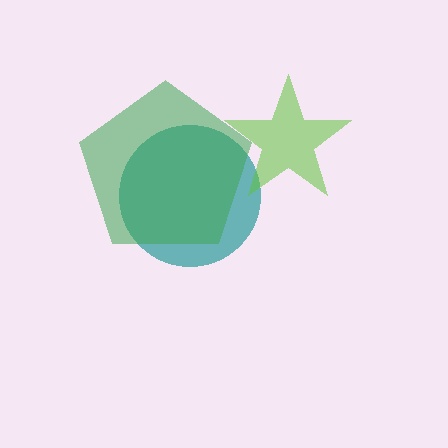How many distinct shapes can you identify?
There are 3 distinct shapes: a teal circle, a lime star, a green pentagon.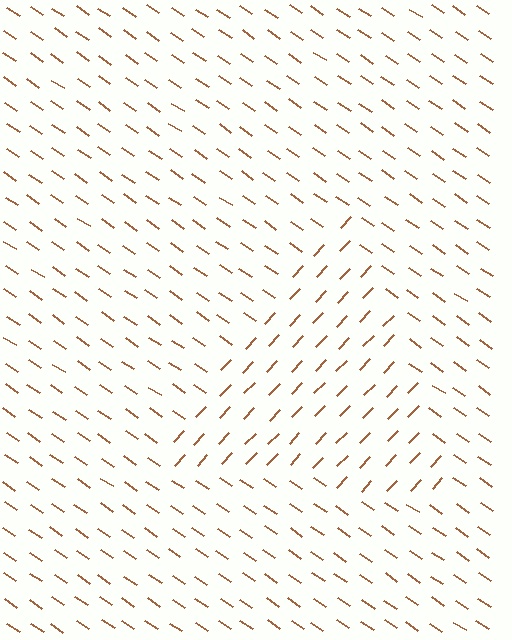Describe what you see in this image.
The image is filled with small brown line segments. A triangle region in the image has lines oriented differently from the surrounding lines, creating a visible texture boundary.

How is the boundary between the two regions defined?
The boundary is defined purely by a change in line orientation (approximately 80 degrees difference). All lines are the same color and thickness.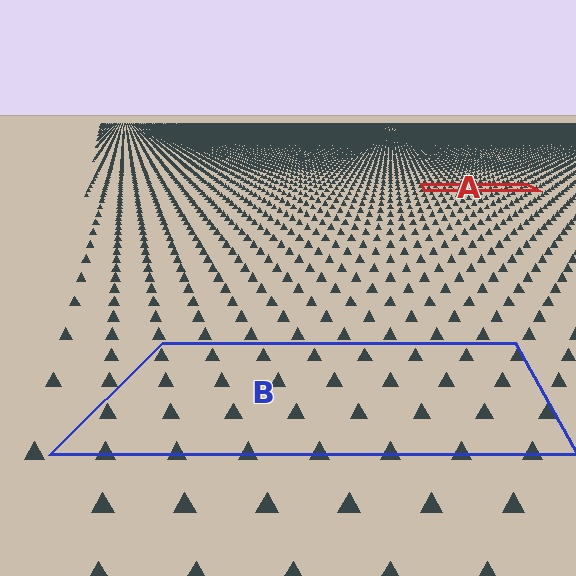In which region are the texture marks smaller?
The texture marks are smaller in region A, because it is farther away.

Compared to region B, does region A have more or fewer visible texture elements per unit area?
Region A has more texture elements per unit area — they are packed more densely because it is farther away.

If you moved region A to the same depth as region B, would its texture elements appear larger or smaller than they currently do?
They would appear larger. At a closer depth, the same texture elements are projected at a bigger on-screen size.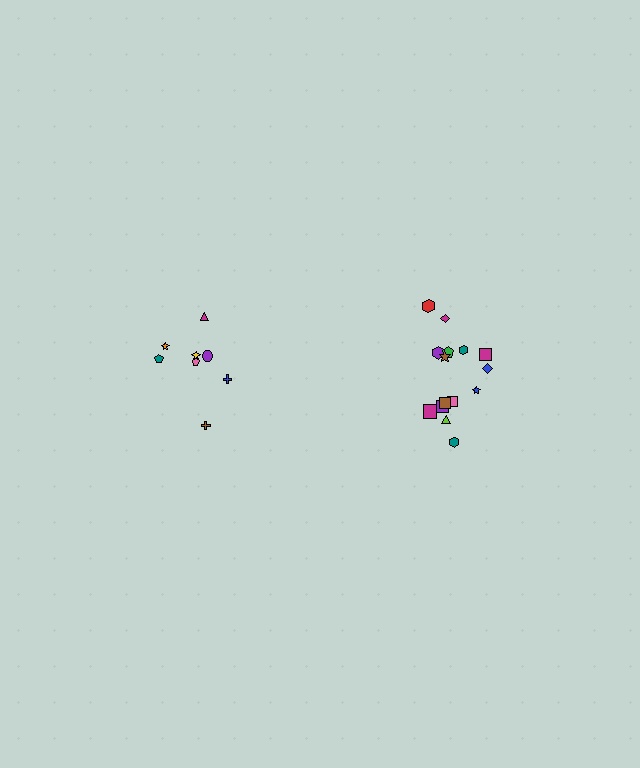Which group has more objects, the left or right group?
The right group.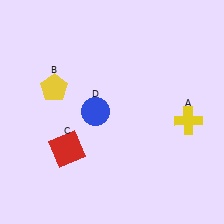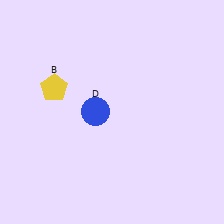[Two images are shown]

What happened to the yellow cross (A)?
The yellow cross (A) was removed in Image 2. It was in the bottom-right area of Image 1.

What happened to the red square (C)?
The red square (C) was removed in Image 2. It was in the bottom-left area of Image 1.